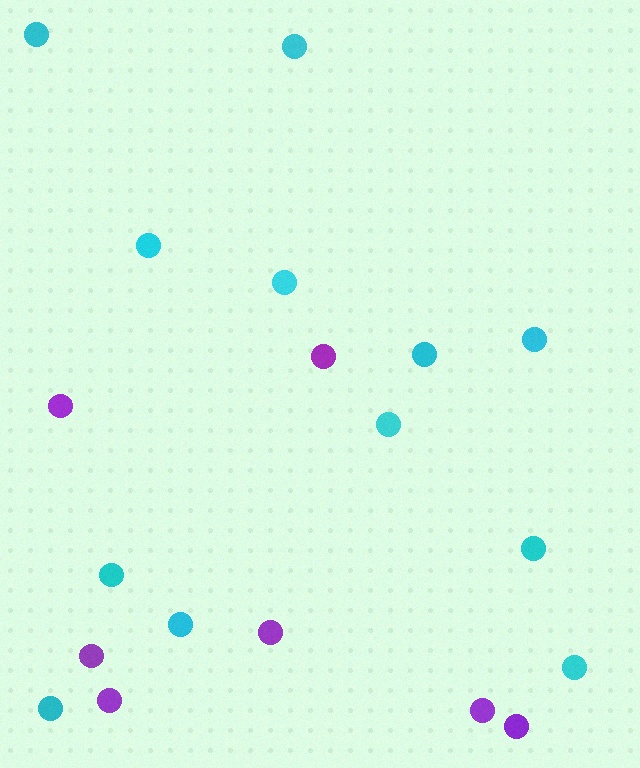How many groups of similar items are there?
There are 2 groups: one group of purple circles (7) and one group of cyan circles (12).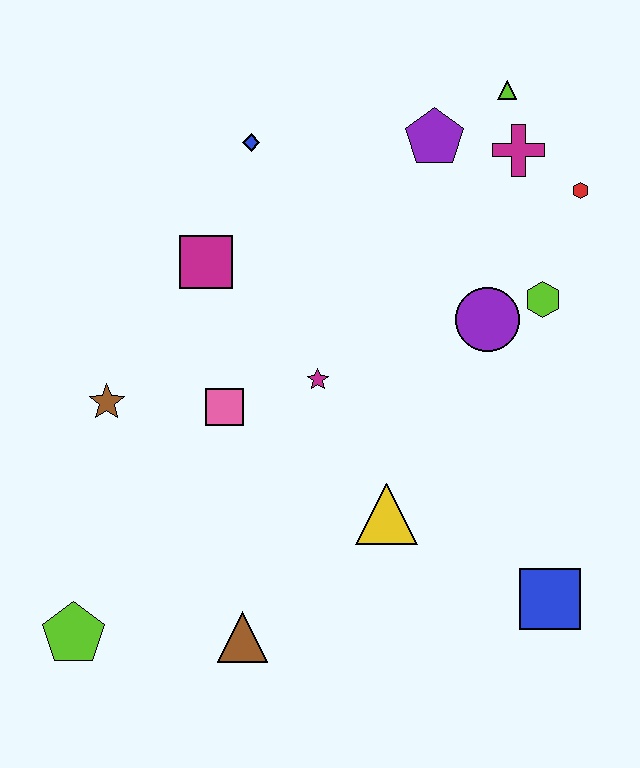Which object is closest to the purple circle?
The lime hexagon is closest to the purple circle.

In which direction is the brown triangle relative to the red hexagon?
The brown triangle is below the red hexagon.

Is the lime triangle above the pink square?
Yes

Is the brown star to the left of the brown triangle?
Yes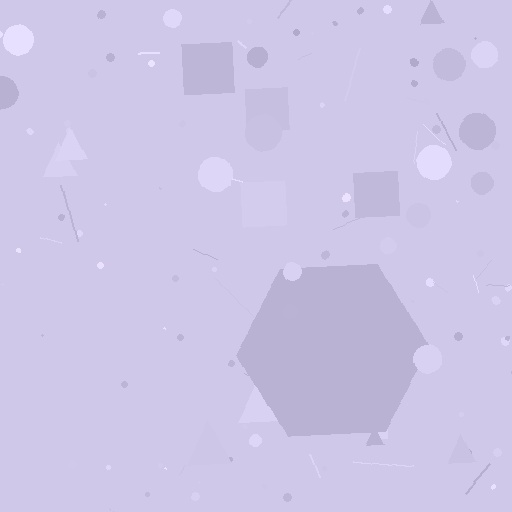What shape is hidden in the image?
A hexagon is hidden in the image.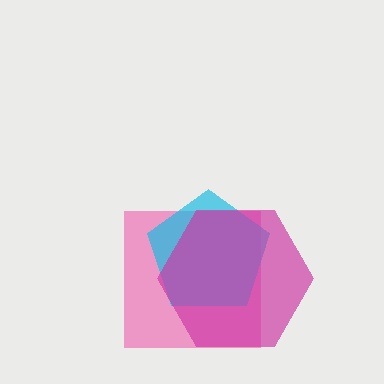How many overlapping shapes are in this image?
There are 3 overlapping shapes in the image.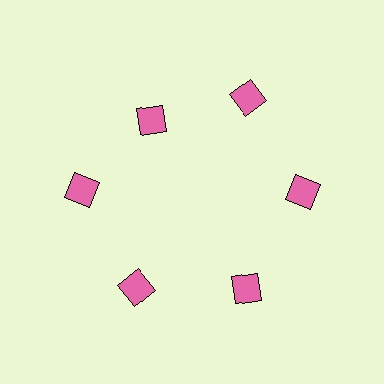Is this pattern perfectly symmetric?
No. The 6 pink diamonds are arranged in a ring, but one element near the 11 o'clock position is pulled inward toward the center, breaking the 6-fold rotational symmetry.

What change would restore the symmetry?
The symmetry would be restored by moving it outward, back onto the ring so that all 6 diamonds sit at equal angles and equal distance from the center.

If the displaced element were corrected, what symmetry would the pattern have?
It would have 6-fold rotational symmetry — the pattern would map onto itself every 60 degrees.